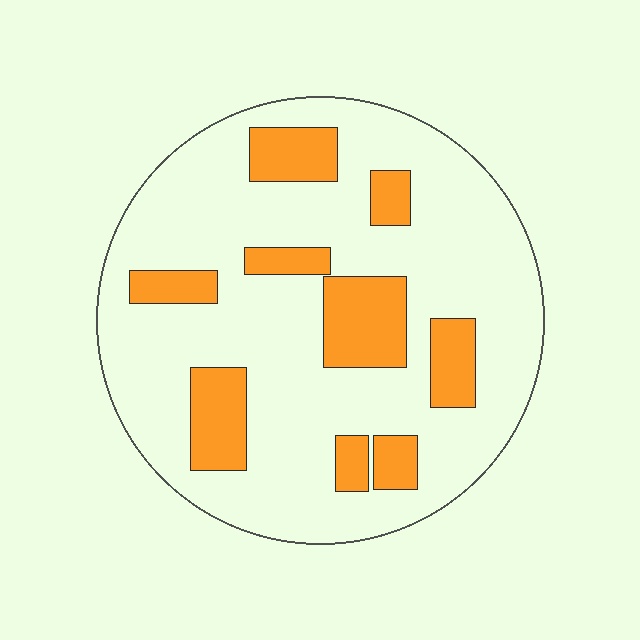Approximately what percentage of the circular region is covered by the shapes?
Approximately 20%.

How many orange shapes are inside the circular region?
9.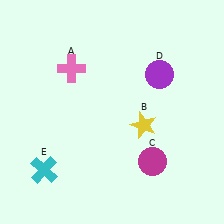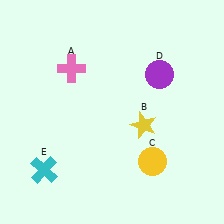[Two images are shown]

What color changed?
The circle (C) changed from magenta in Image 1 to yellow in Image 2.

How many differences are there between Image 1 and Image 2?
There is 1 difference between the two images.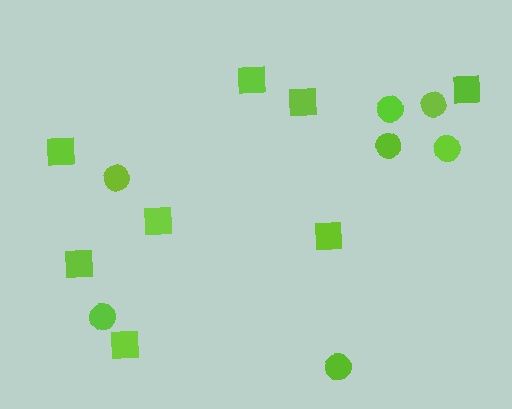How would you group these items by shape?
There are 2 groups: one group of squares (8) and one group of circles (7).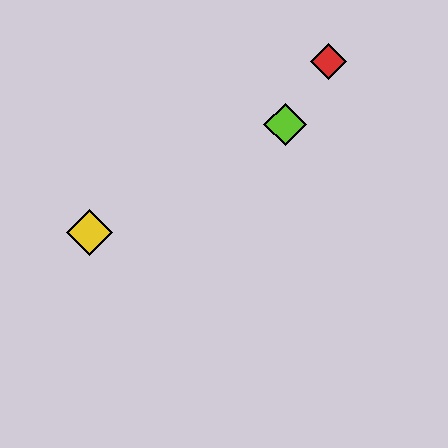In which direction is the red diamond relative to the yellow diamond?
The red diamond is to the right of the yellow diamond.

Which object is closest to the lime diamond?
The red diamond is closest to the lime diamond.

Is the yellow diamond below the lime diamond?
Yes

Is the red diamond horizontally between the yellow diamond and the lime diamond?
No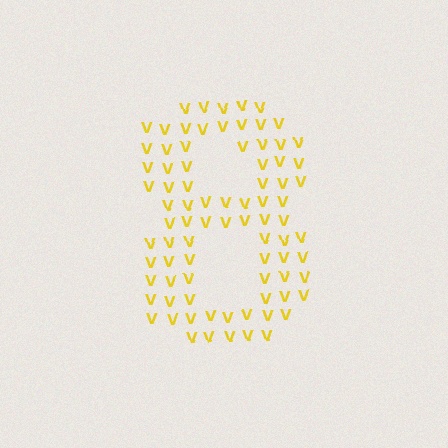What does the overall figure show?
The overall figure shows the digit 8.